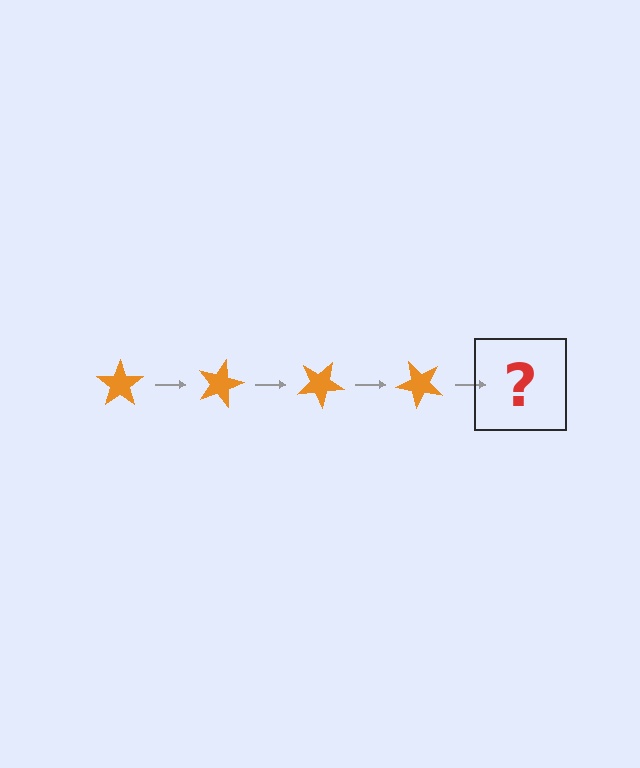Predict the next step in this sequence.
The next step is an orange star rotated 60 degrees.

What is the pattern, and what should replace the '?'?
The pattern is that the star rotates 15 degrees each step. The '?' should be an orange star rotated 60 degrees.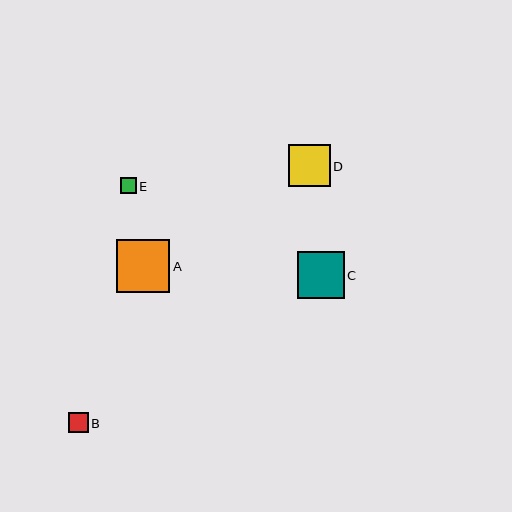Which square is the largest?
Square A is the largest with a size of approximately 53 pixels.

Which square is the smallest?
Square E is the smallest with a size of approximately 15 pixels.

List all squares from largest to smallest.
From largest to smallest: A, C, D, B, E.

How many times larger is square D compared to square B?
Square D is approximately 2.1 times the size of square B.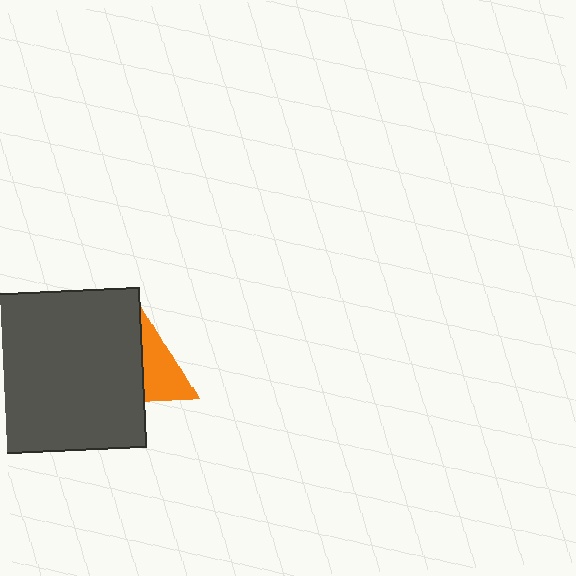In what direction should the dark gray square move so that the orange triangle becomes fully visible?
The dark gray square should move left. That is the shortest direction to clear the overlap and leave the orange triangle fully visible.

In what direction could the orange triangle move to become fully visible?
The orange triangle could move right. That would shift it out from behind the dark gray square entirely.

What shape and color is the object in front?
The object in front is a dark gray square.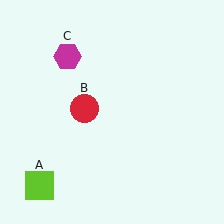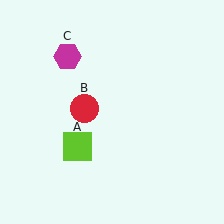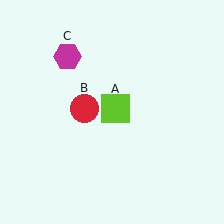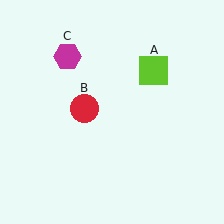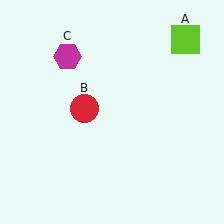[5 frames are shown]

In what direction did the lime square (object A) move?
The lime square (object A) moved up and to the right.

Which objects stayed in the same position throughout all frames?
Red circle (object B) and magenta hexagon (object C) remained stationary.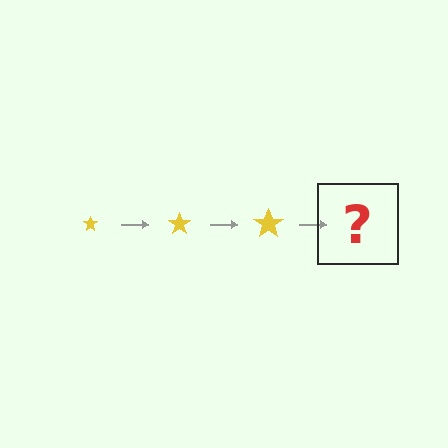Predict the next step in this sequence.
The next step is a yellow star, larger than the previous one.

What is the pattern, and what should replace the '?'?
The pattern is that the star gets progressively larger each step. The '?' should be a yellow star, larger than the previous one.